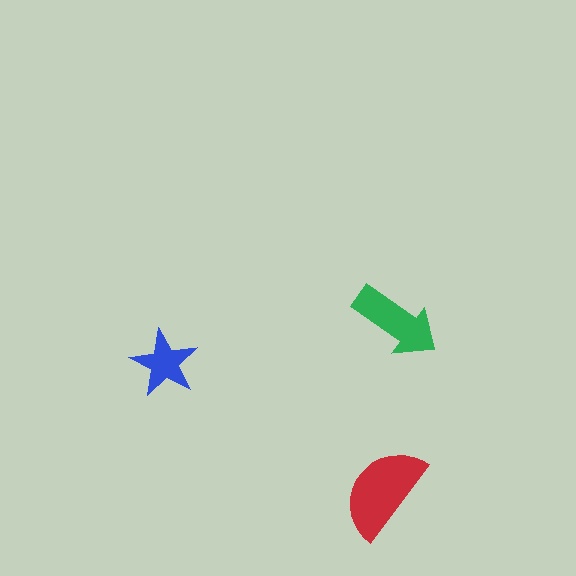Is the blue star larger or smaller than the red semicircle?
Smaller.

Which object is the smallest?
The blue star.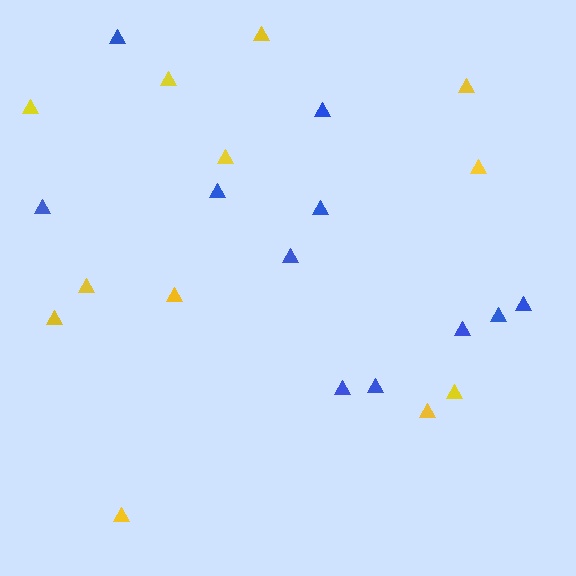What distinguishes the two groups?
There are 2 groups: one group of yellow triangles (12) and one group of blue triangles (11).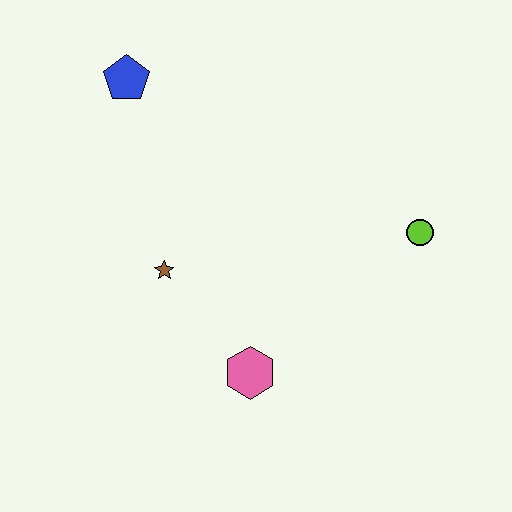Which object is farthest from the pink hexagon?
The blue pentagon is farthest from the pink hexagon.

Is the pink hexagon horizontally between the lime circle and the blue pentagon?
Yes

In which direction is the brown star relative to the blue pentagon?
The brown star is below the blue pentagon.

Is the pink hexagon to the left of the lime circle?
Yes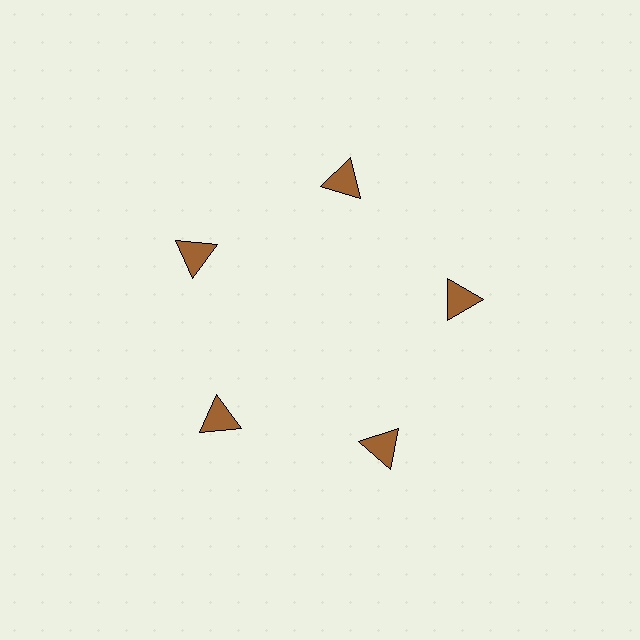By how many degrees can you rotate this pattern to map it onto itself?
The pattern maps onto itself every 72 degrees of rotation.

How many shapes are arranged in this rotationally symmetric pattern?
There are 5 shapes, arranged in 5 groups of 1.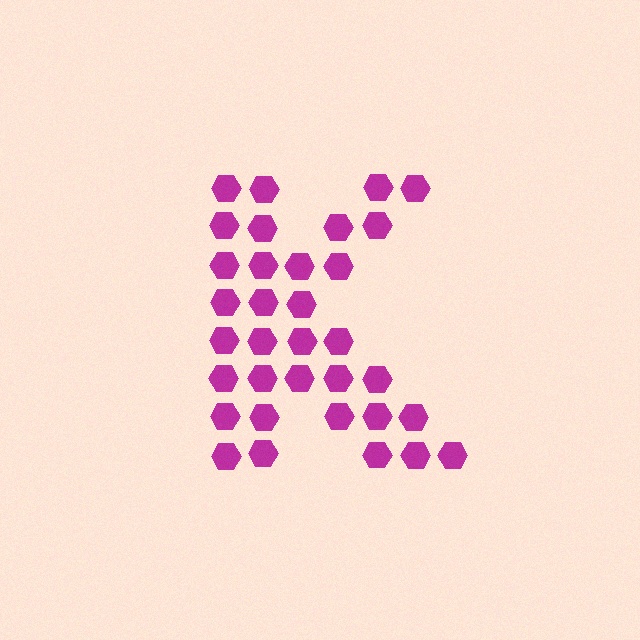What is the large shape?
The large shape is the letter K.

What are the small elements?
The small elements are hexagons.